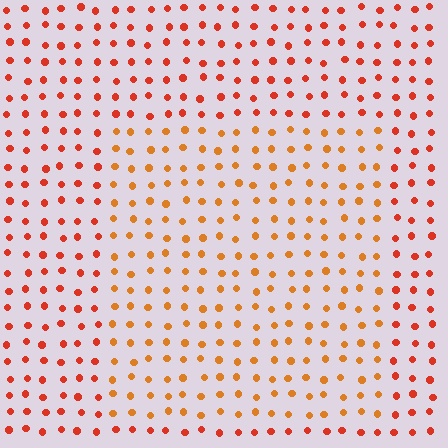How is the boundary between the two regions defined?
The boundary is defined purely by a slight shift in hue (about 25 degrees). Spacing, size, and orientation are identical on both sides.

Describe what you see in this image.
The image is filled with small red elements in a uniform arrangement. A rectangle-shaped region is visible where the elements are tinted to a slightly different hue, forming a subtle color boundary.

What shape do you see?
I see a rectangle.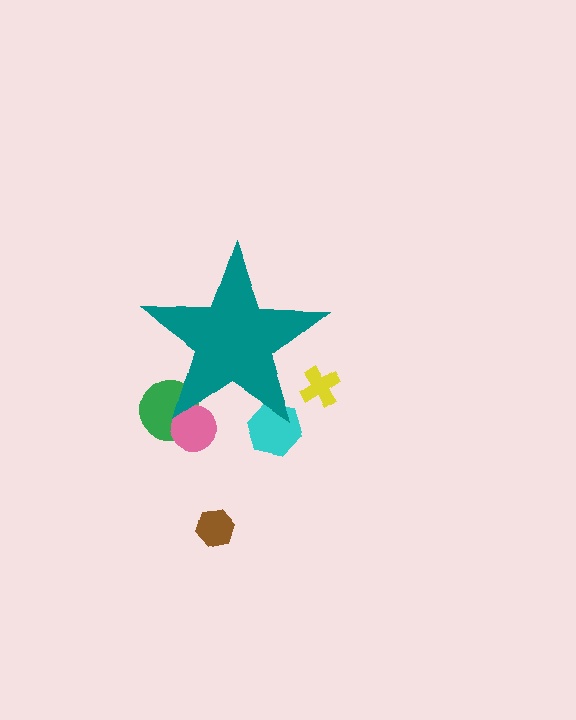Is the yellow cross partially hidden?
Yes, the yellow cross is partially hidden behind the teal star.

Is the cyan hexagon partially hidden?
Yes, the cyan hexagon is partially hidden behind the teal star.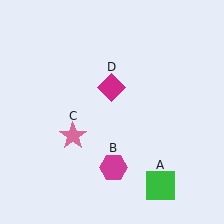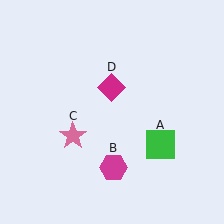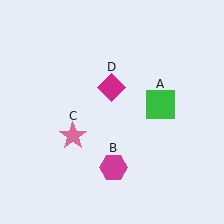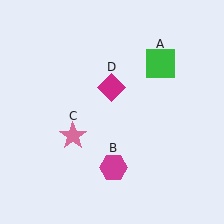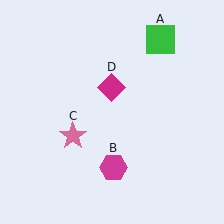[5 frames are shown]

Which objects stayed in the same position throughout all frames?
Magenta hexagon (object B) and pink star (object C) and magenta diamond (object D) remained stationary.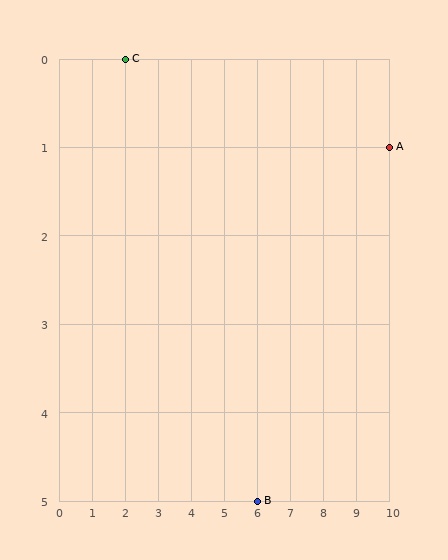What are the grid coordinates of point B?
Point B is at grid coordinates (6, 5).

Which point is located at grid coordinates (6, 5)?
Point B is at (6, 5).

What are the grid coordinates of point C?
Point C is at grid coordinates (2, 0).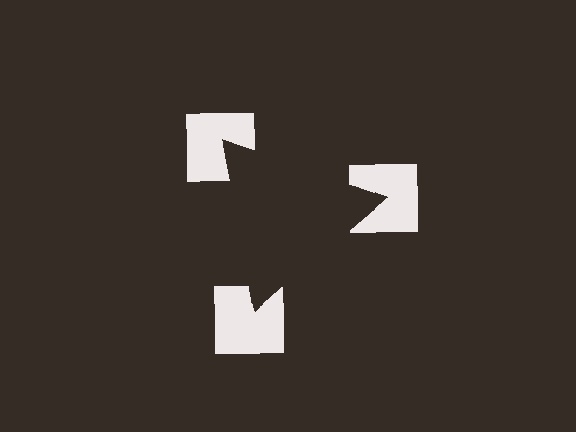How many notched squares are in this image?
There are 3 — one at each vertex of the illusory triangle.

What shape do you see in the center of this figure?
An illusory triangle — its edges are inferred from the aligned wedge cuts in the notched squares, not physically drawn.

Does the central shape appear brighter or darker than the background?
It typically appears slightly darker than the background, even though no actual brightness change is drawn.